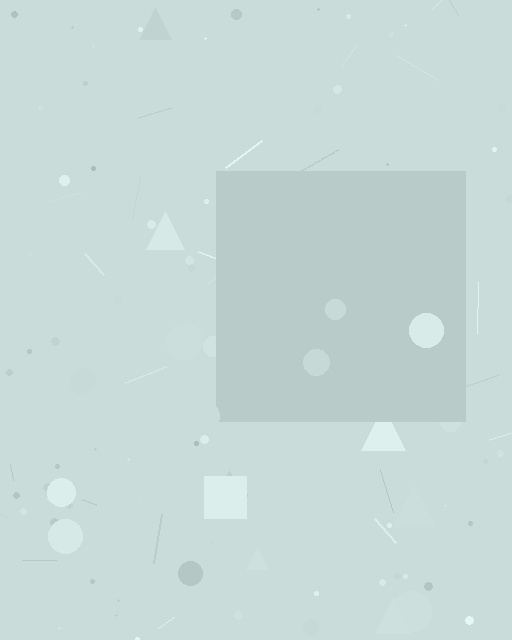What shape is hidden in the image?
A square is hidden in the image.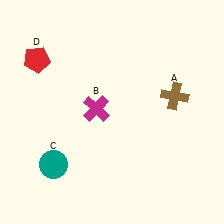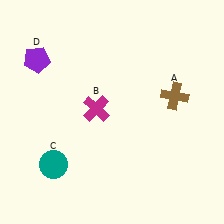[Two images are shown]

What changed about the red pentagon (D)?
In Image 1, D is red. In Image 2, it changed to purple.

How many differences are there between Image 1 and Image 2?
There is 1 difference between the two images.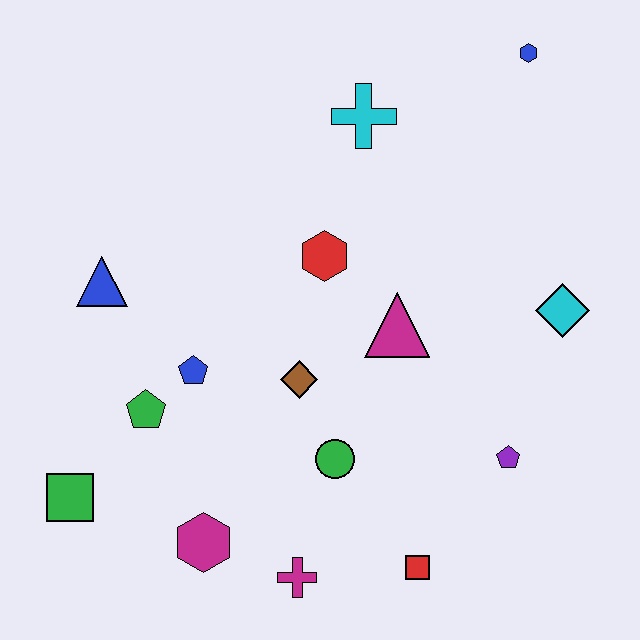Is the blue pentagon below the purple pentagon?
No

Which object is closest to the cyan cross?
The red hexagon is closest to the cyan cross.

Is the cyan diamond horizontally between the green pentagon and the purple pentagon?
No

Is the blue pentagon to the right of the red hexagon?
No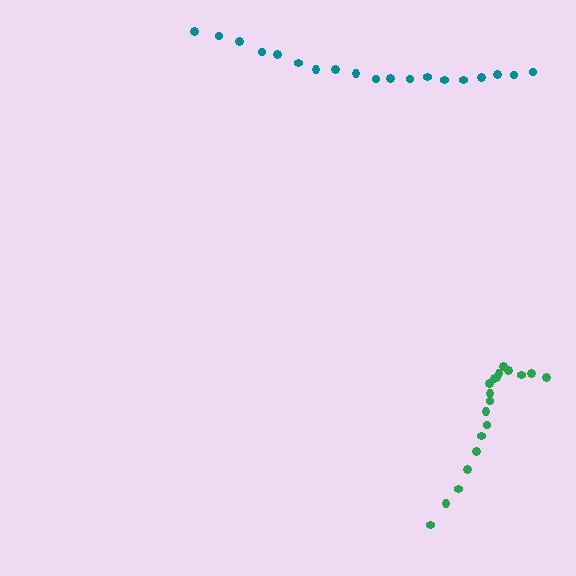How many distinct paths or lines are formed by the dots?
There are 2 distinct paths.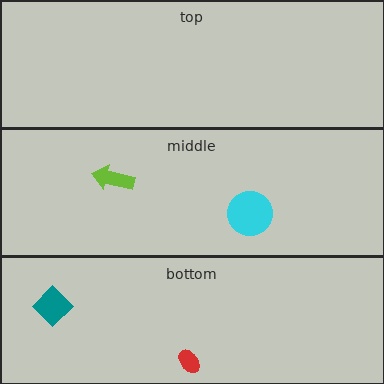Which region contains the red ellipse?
The bottom region.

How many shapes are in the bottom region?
2.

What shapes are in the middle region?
The cyan circle, the lime arrow.